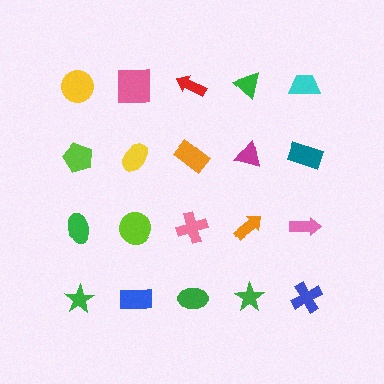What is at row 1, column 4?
A green triangle.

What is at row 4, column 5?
A blue cross.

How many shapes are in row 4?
5 shapes.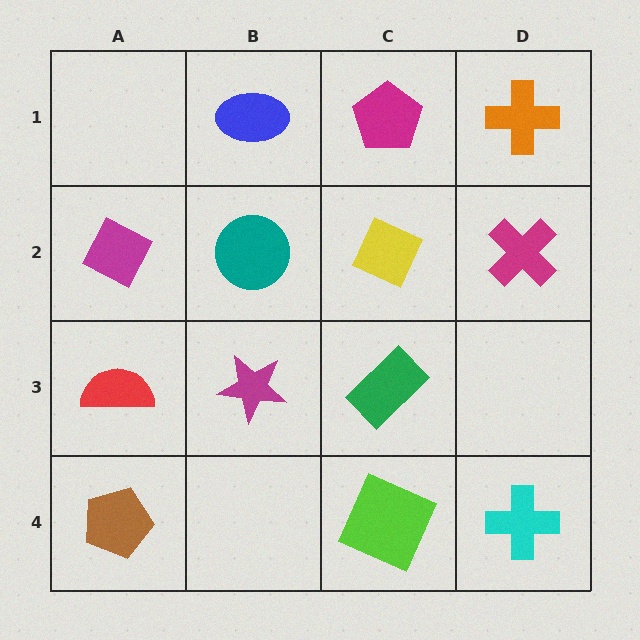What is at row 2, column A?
A magenta diamond.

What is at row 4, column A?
A brown pentagon.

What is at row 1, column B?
A blue ellipse.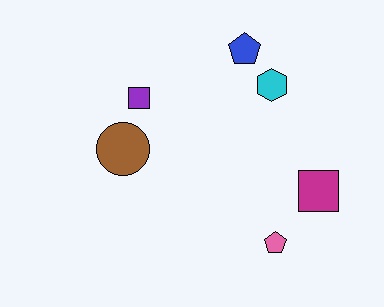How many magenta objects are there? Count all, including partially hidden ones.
There is 1 magenta object.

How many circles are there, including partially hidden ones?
There is 1 circle.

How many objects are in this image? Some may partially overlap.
There are 6 objects.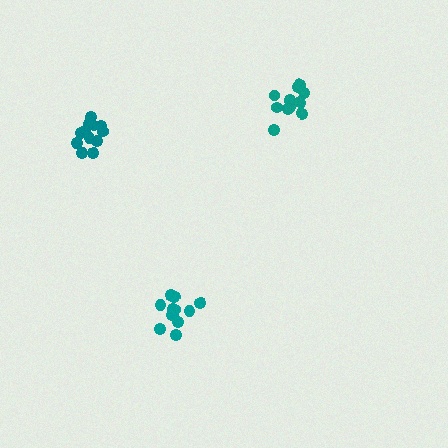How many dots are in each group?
Group 1: 12 dots, Group 2: 12 dots, Group 3: 13 dots (37 total).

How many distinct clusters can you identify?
There are 3 distinct clusters.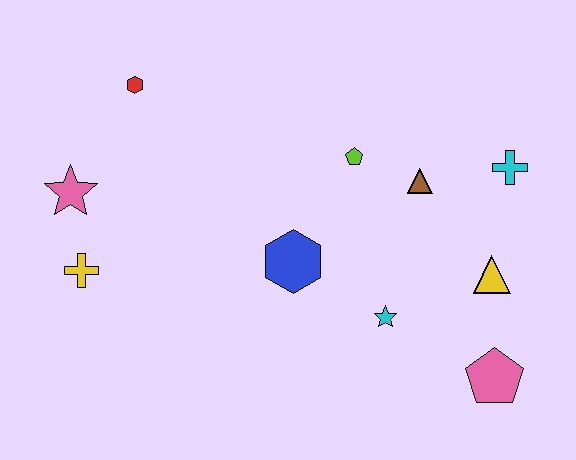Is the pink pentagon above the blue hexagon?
No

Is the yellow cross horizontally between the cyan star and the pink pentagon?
No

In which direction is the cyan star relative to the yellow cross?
The cyan star is to the right of the yellow cross.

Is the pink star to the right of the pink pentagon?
No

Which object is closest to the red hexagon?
The pink star is closest to the red hexagon.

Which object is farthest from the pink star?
The pink pentagon is farthest from the pink star.